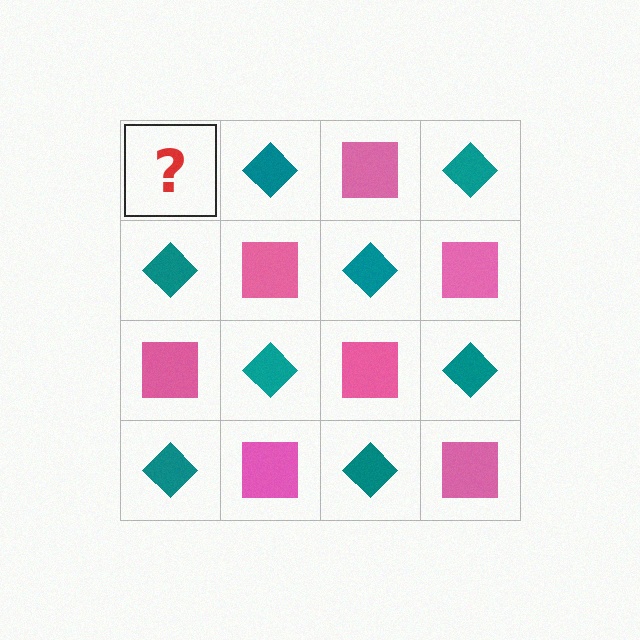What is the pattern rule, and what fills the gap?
The rule is that it alternates pink square and teal diamond in a checkerboard pattern. The gap should be filled with a pink square.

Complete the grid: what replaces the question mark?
The question mark should be replaced with a pink square.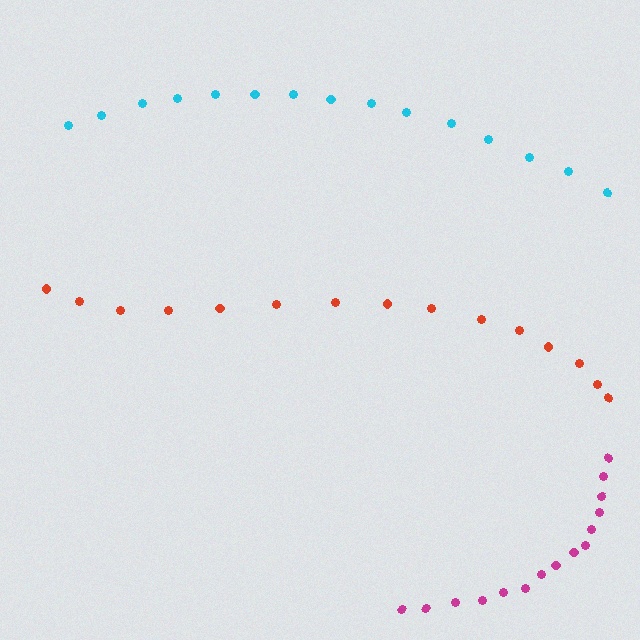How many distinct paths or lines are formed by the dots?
There are 3 distinct paths.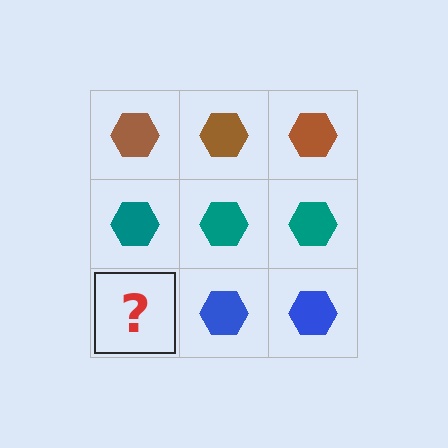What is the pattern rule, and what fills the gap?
The rule is that each row has a consistent color. The gap should be filled with a blue hexagon.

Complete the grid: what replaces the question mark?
The question mark should be replaced with a blue hexagon.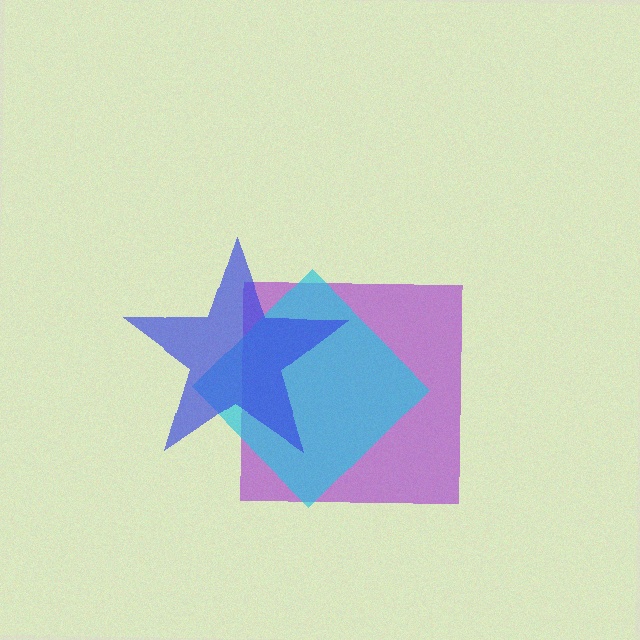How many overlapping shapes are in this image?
There are 3 overlapping shapes in the image.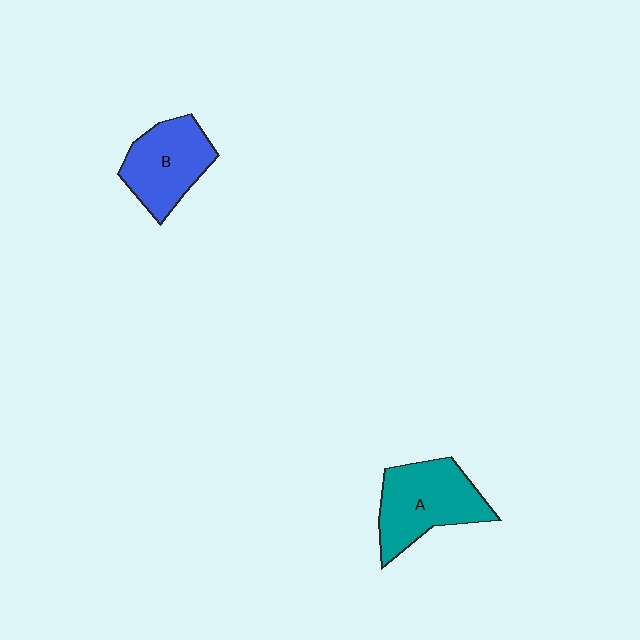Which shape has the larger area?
Shape A (teal).